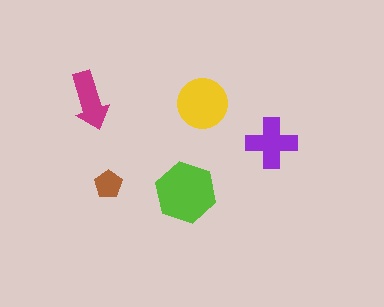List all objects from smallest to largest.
The brown pentagon, the magenta arrow, the purple cross, the yellow circle, the lime hexagon.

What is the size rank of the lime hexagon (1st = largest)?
1st.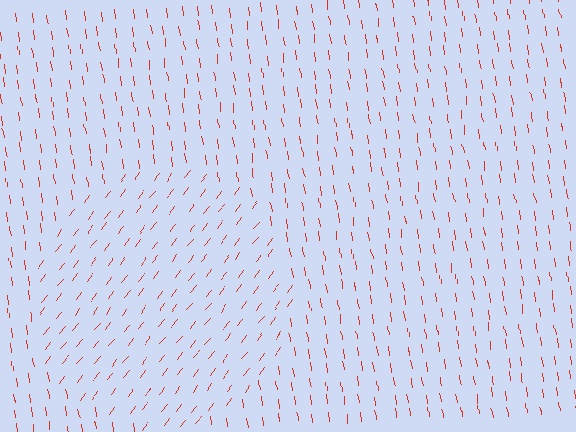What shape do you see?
I see a circle.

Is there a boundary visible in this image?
Yes, there is a texture boundary formed by a change in line orientation.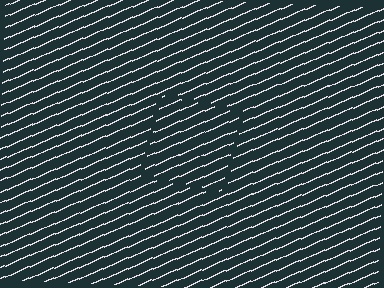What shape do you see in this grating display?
An illusory square. The interior of the shape contains the same grating, shifted by half a period — the contour is defined by the phase discontinuity where line-ends from the inner and outer gratings abut.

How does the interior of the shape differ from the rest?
The interior of the shape contains the same grating, shifted by half a period — the contour is defined by the phase discontinuity where line-ends from the inner and outer gratings abut.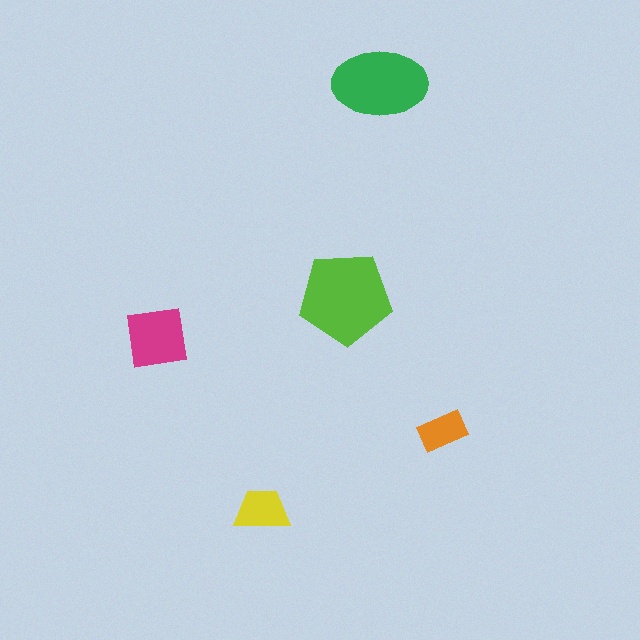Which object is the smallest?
The orange rectangle.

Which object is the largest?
The lime pentagon.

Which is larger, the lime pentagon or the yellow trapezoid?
The lime pentagon.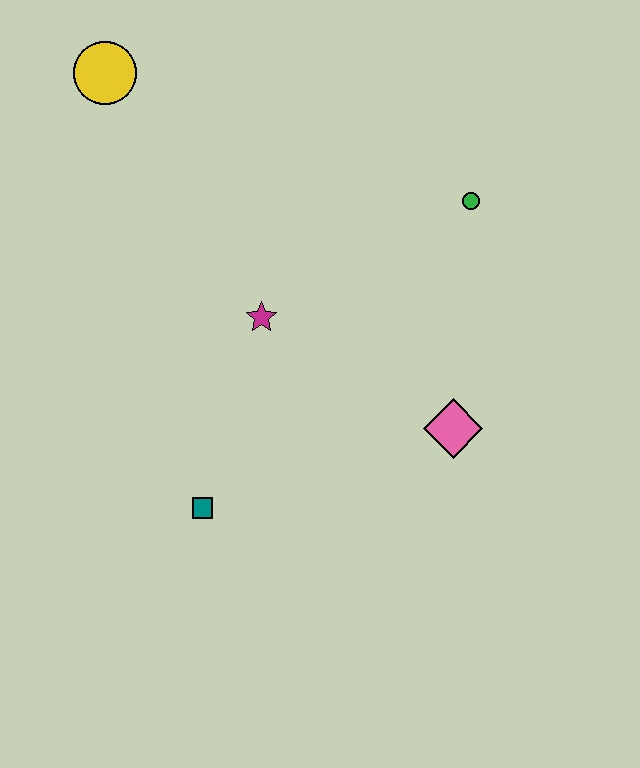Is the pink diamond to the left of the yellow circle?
No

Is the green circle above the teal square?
Yes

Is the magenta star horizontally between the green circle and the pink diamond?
No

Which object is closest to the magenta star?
The teal square is closest to the magenta star.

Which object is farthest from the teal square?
The yellow circle is farthest from the teal square.